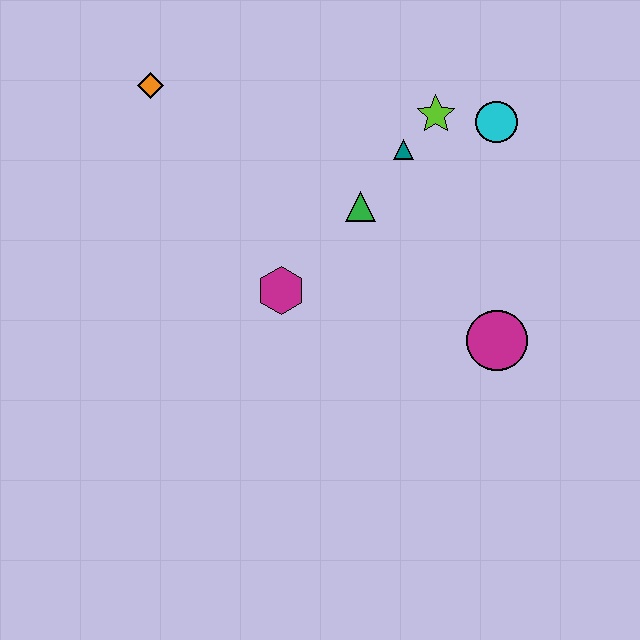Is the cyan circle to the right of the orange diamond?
Yes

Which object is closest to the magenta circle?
The green triangle is closest to the magenta circle.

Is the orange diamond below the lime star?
No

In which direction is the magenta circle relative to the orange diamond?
The magenta circle is to the right of the orange diamond.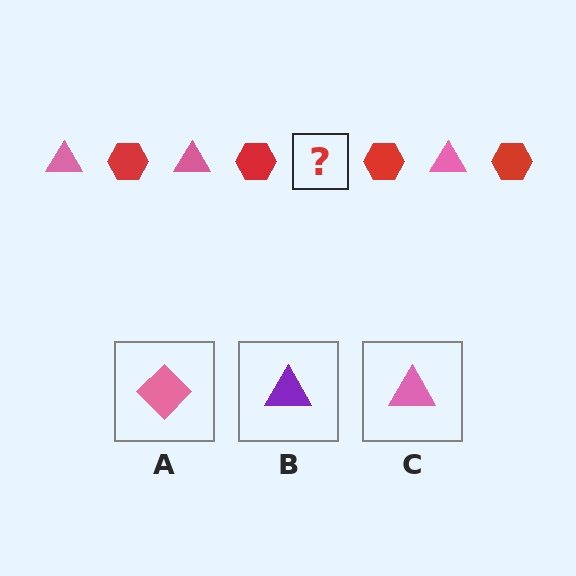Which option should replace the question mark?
Option C.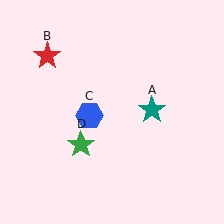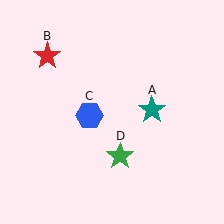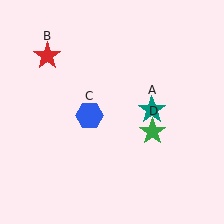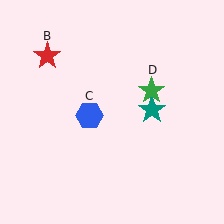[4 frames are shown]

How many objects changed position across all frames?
1 object changed position: green star (object D).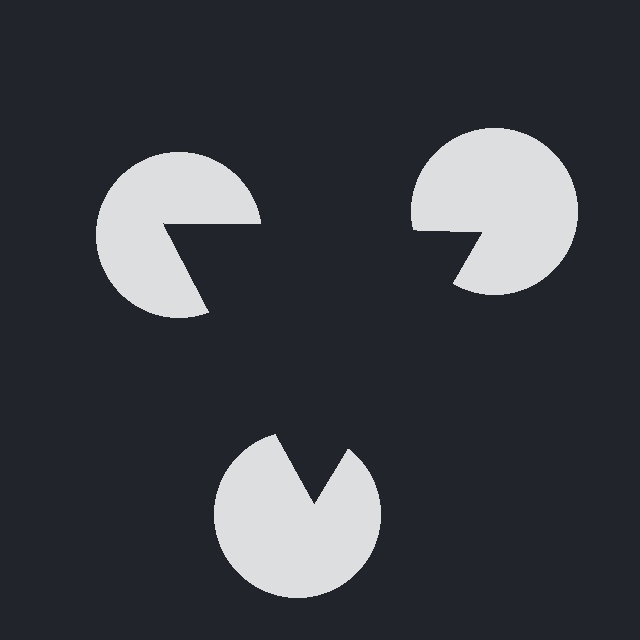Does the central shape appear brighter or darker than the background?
It typically appears slightly darker than the background, even though no actual brightness change is drawn.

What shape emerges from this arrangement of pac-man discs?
An illusory triangle — its edges are inferred from the aligned wedge cuts in the pac-man discs, not physically drawn.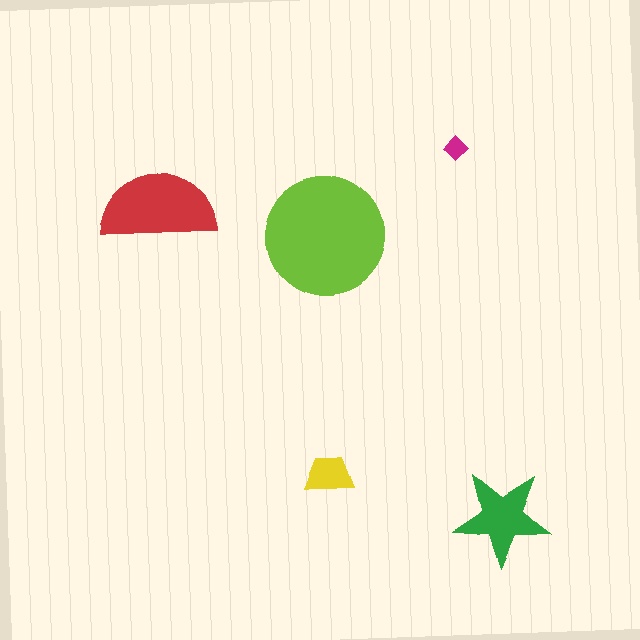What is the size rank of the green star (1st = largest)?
3rd.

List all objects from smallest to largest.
The magenta diamond, the yellow trapezoid, the green star, the red semicircle, the lime circle.